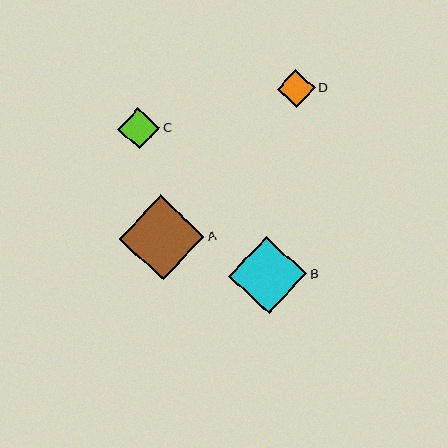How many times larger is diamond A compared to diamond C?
Diamond A is approximately 2.0 times the size of diamond C.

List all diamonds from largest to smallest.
From largest to smallest: A, B, C, D.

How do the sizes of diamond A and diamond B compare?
Diamond A and diamond B are approximately the same size.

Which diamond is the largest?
Diamond A is the largest with a size of approximately 85 pixels.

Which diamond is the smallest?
Diamond D is the smallest with a size of approximately 38 pixels.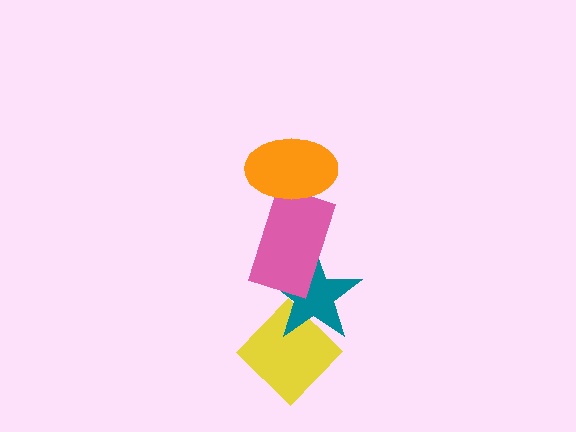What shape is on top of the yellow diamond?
The teal star is on top of the yellow diamond.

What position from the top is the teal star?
The teal star is 3rd from the top.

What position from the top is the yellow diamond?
The yellow diamond is 4th from the top.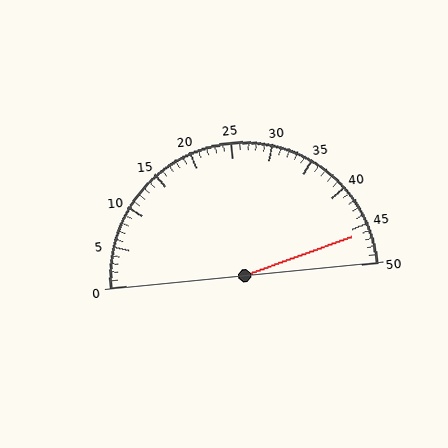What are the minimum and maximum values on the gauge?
The gauge ranges from 0 to 50.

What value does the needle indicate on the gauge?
The needle indicates approximately 46.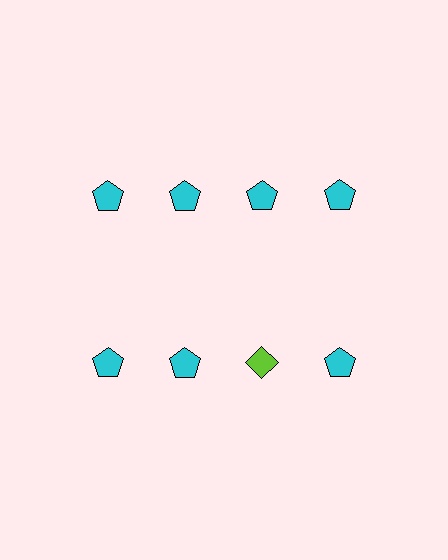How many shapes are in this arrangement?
There are 8 shapes arranged in a grid pattern.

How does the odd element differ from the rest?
It differs in both color (lime instead of cyan) and shape (diamond instead of pentagon).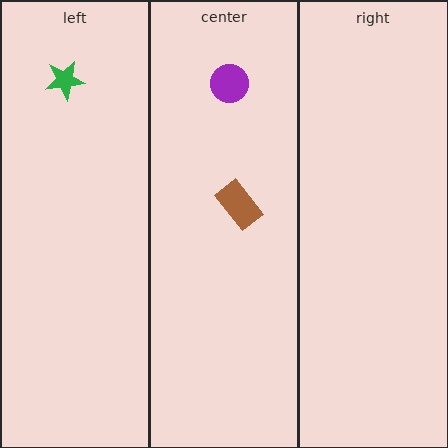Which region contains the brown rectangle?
The center region.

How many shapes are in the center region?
2.